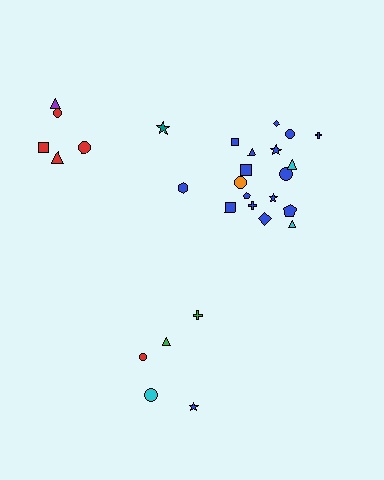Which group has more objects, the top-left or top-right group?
The top-right group.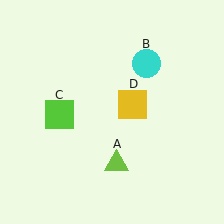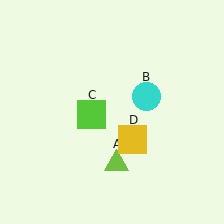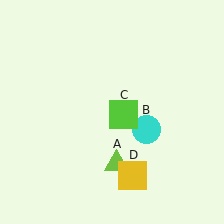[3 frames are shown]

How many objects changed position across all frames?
3 objects changed position: cyan circle (object B), lime square (object C), yellow square (object D).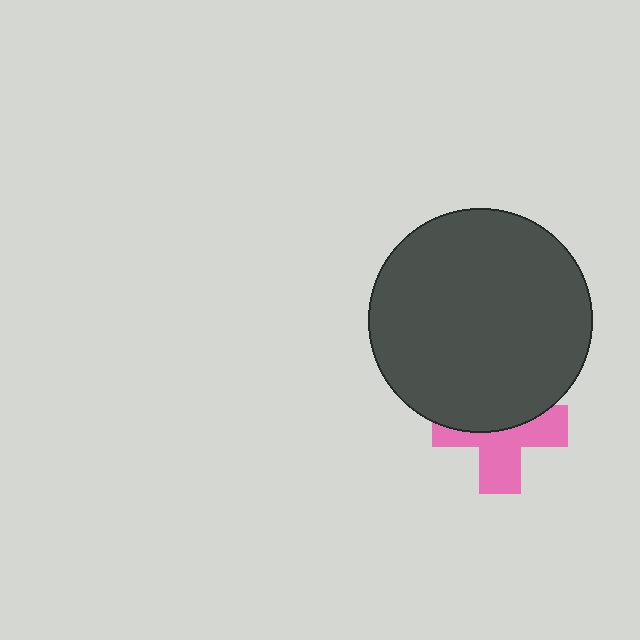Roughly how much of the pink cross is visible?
About half of it is visible (roughly 53%).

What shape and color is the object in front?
The object in front is a dark gray circle.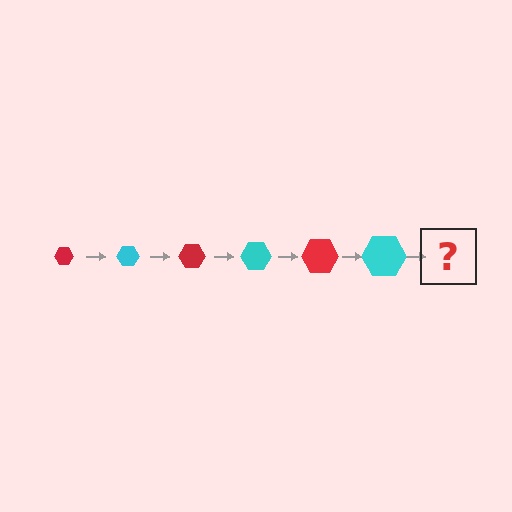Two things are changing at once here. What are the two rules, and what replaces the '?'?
The two rules are that the hexagon grows larger each step and the color cycles through red and cyan. The '?' should be a red hexagon, larger than the previous one.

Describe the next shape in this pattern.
It should be a red hexagon, larger than the previous one.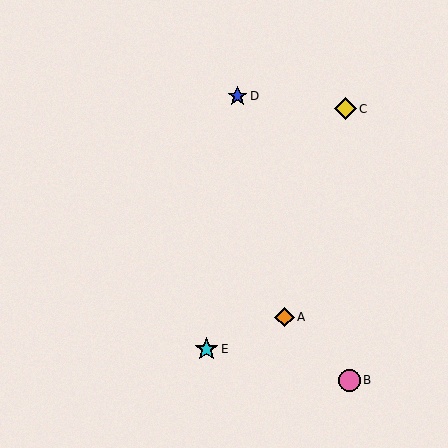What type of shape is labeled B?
Shape B is a pink circle.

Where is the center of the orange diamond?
The center of the orange diamond is at (284, 317).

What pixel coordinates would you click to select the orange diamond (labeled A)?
Click at (284, 317) to select the orange diamond A.